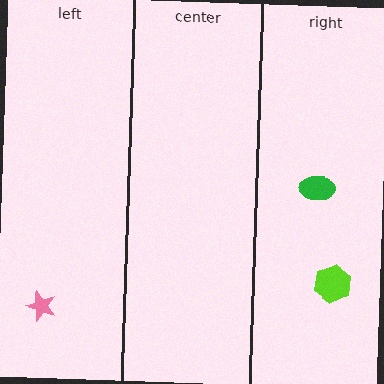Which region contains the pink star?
The left region.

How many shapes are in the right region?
2.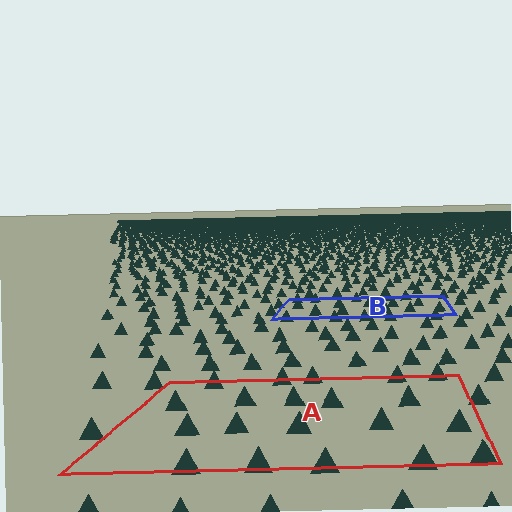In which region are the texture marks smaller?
The texture marks are smaller in region B, because it is farther away.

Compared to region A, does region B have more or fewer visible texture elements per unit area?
Region B has more texture elements per unit area — they are packed more densely because it is farther away.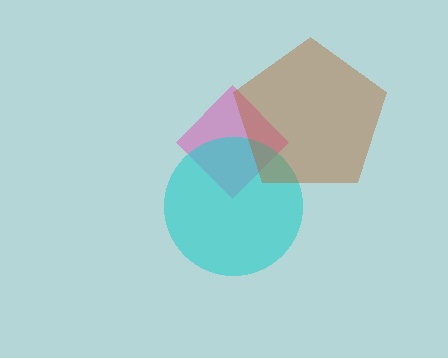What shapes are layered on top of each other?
The layered shapes are: a pink diamond, a cyan circle, a brown pentagon.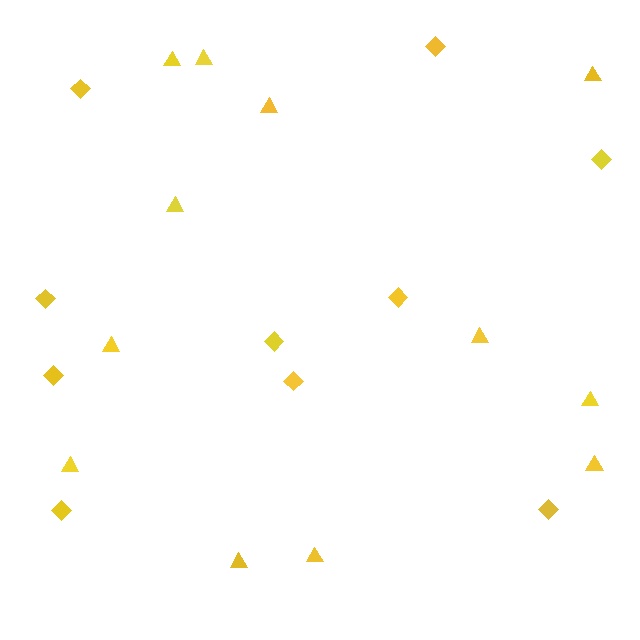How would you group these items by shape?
There are 2 groups: one group of triangles (12) and one group of diamonds (10).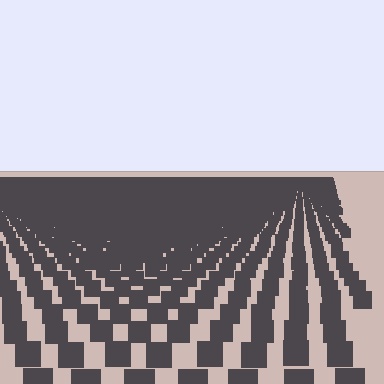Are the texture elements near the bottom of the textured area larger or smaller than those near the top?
Larger. Near the bottom, elements are closer to the viewer and appear at a bigger on-screen size.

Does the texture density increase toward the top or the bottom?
Density increases toward the top.